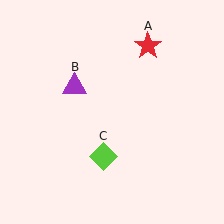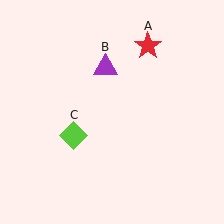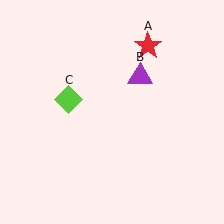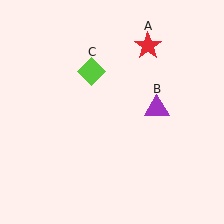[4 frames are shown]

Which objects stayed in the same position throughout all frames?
Red star (object A) remained stationary.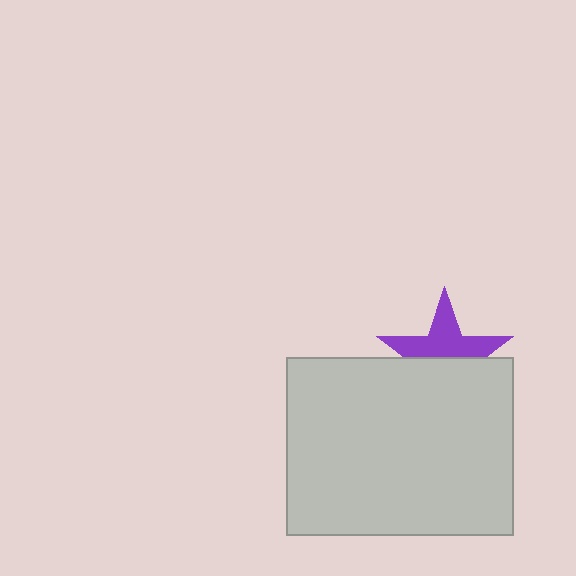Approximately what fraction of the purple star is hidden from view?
Roughly 47% of the purple star is hidden behind the light gray rectangle.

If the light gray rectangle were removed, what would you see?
You would see the complete purple star.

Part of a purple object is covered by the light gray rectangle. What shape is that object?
It is a star.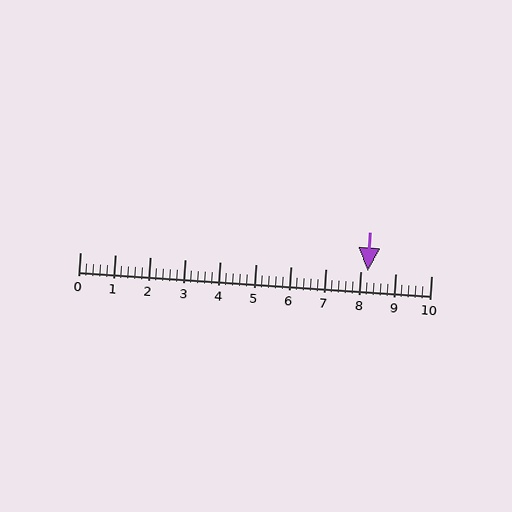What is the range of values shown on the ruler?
The ruler shows values from 0 to 10.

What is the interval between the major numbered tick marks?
The major tick marks are spaced 1 units apart.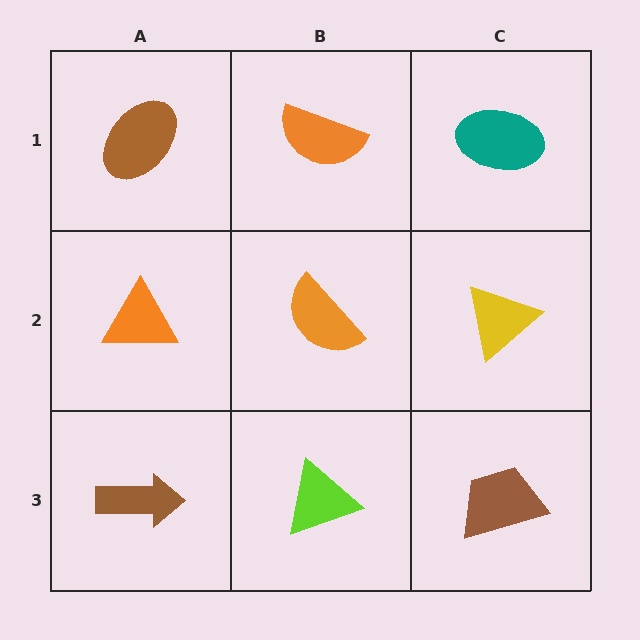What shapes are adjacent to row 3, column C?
A yellow triangle (row 2, column C), a lime triangle (row 3, column B).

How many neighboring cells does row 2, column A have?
3.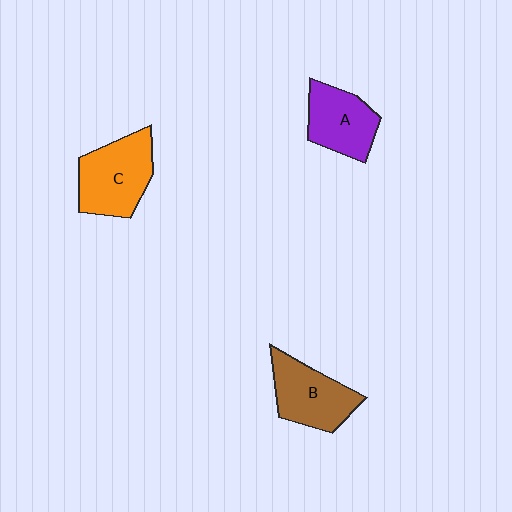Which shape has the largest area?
Shape C (orange).